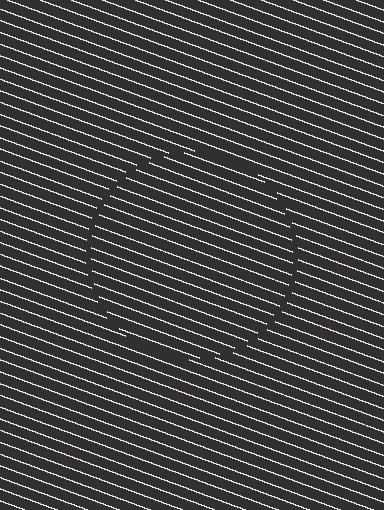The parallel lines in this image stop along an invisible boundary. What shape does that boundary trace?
An illusory circle. The interior of the shape contains the same grating, shifted by half a period — the contour is defined by the phase discontinuity where line-ends from the inner and outer gratings abut.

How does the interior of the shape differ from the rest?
The interior of the shape contains the same grating, shifted by half a period — the contour is defined by the phase discontinuity where line-ends from the inner and outer gratings abut.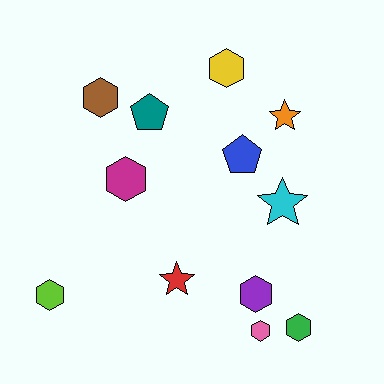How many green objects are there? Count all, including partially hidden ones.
There is 1 green object.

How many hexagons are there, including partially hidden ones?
There are 7 hexagons.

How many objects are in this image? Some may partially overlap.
There are 12 objects.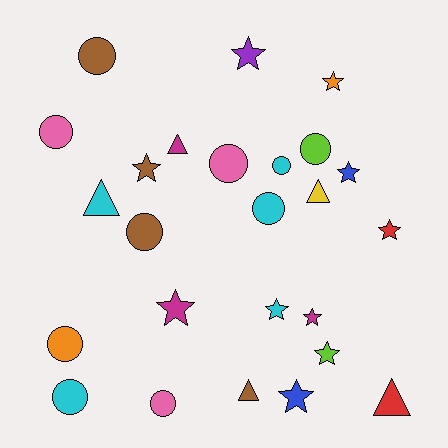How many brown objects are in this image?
There are 4 brown objects.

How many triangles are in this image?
There are 5 triangles.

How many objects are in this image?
There are 25 objects.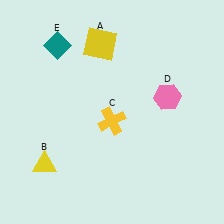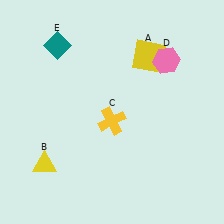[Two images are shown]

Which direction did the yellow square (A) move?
The yellow square (A) moved right.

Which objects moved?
The objects that moved are: the yellow square (A), the pink hexagon (D).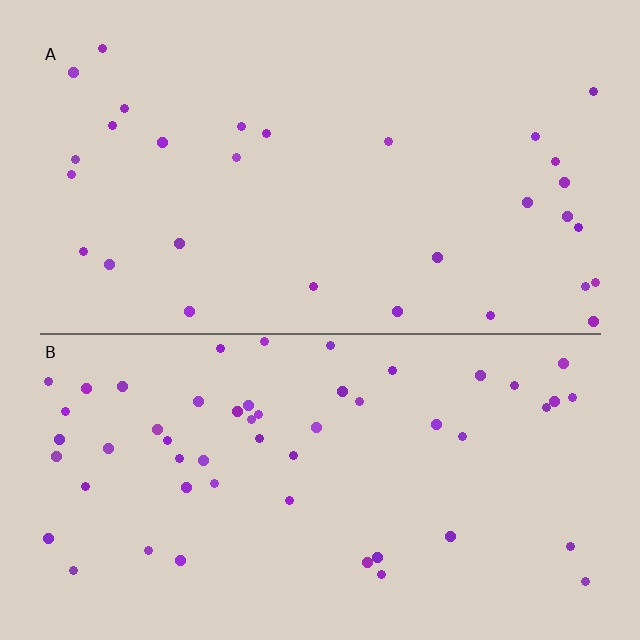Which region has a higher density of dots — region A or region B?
B (the bottom).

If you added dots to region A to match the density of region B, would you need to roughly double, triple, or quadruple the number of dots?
Approximately double.